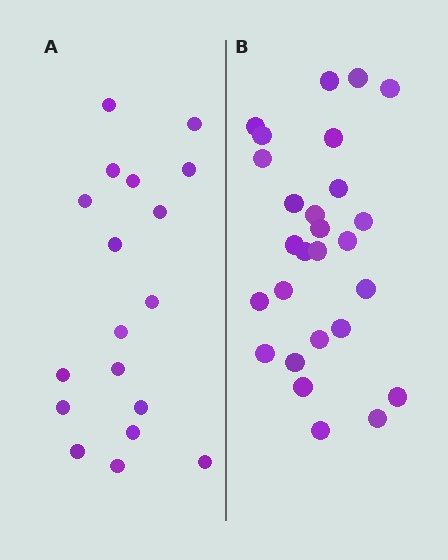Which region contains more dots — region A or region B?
Region B (the right region) has more dots.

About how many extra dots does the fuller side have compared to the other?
Region B has roughly 8 or so more dots than region A.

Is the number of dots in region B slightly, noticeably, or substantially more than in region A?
Region B has substantially more. The ratio is roughly 1.5 to 1.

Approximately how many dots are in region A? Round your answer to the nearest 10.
About 20 dots. (The exact count is 18, which rounds to 20.)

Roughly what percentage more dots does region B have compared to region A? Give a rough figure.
About 50% more.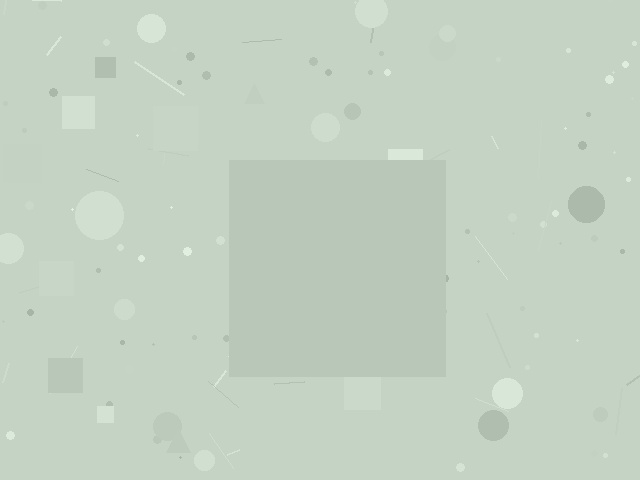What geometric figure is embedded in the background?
A square is embedded in the background.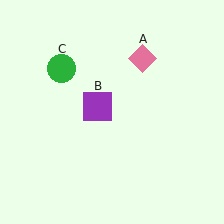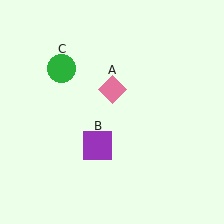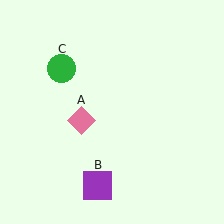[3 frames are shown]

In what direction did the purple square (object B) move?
The purple square (object B) moved down.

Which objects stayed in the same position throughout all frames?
Green circle (object C) remained stationary.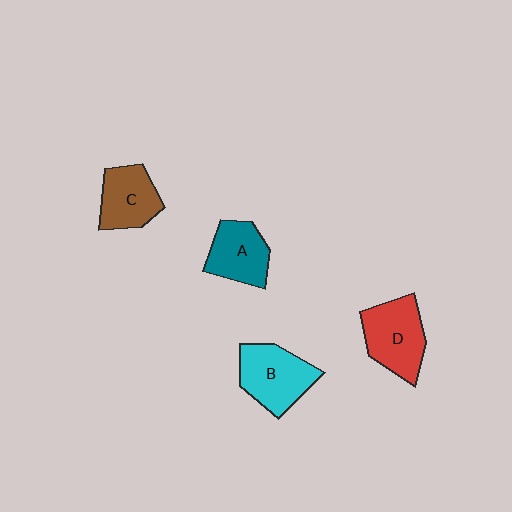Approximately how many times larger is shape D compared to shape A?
Approximately 1.2 times.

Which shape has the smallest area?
Shape A (teal).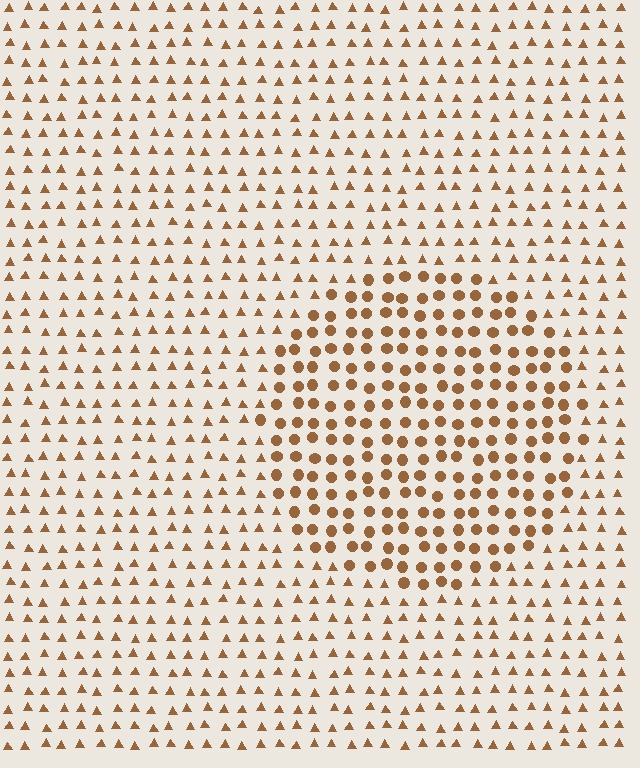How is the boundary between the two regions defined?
The boundary is defined by a change in element shape: circles inside vs. triangles outside. All elements share the same color and spacing.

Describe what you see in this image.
The image is filled with small brown elements arranged in a uniform grid. A circle-shaped region contains circles, while the surrounding area contains triangles. The boundary is defined purely by the change in element shape.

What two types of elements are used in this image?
The image uses circles inside the circle region and triangles outside it.